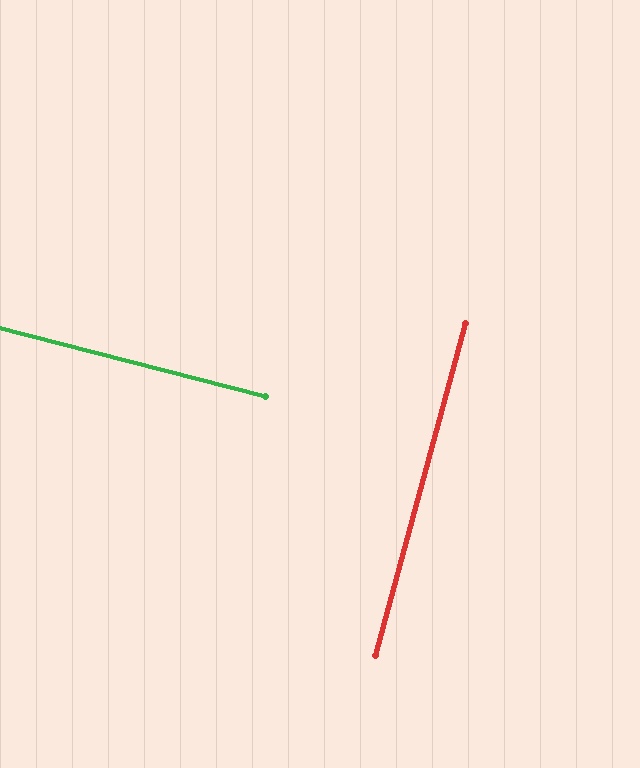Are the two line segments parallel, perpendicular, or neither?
Perpendicular — they meet at approximately 89°.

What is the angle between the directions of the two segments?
Approximately 89 degrees.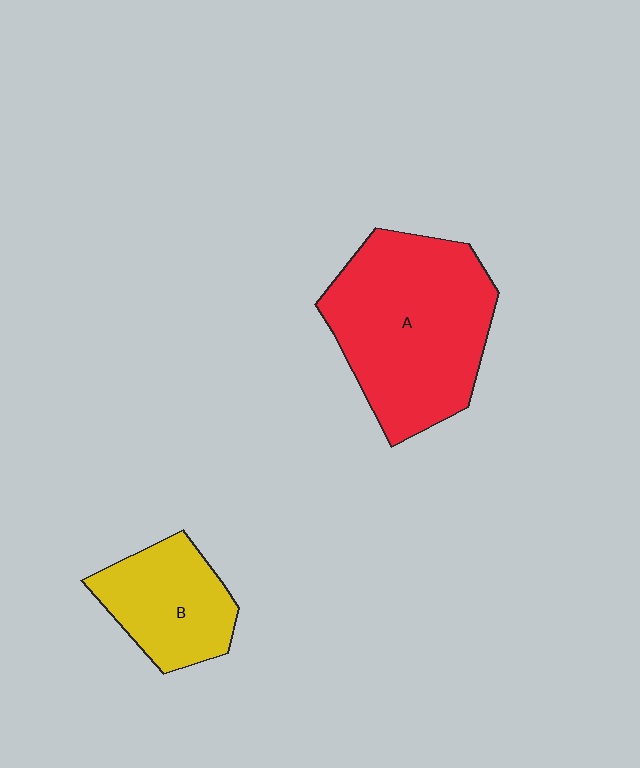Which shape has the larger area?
Shape A (red).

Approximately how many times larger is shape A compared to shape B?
Approximately 2.0 times.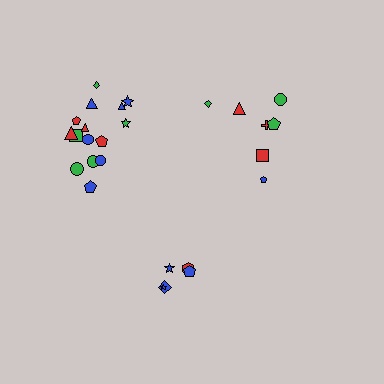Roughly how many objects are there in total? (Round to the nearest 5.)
Roughly 25 objects in total.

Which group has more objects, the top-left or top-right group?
The top-left group.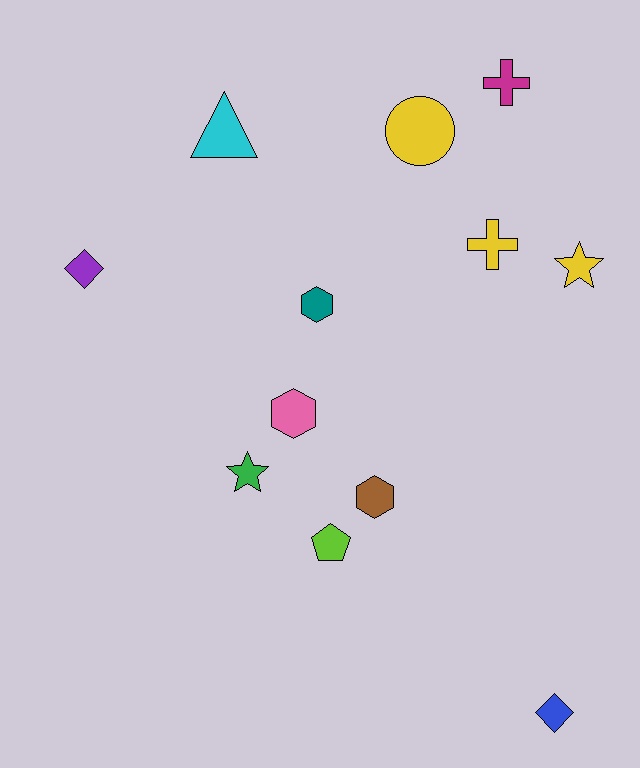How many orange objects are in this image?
There are no orange objects.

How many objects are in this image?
There are 12 objects.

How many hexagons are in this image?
There are 3 hexagons.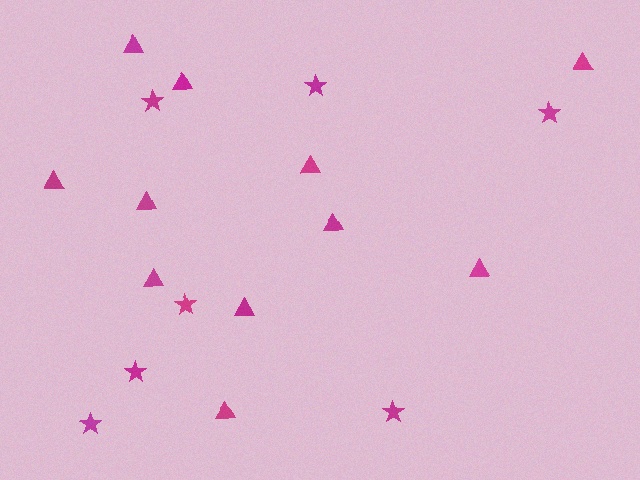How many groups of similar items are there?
There are 2 groups: one group of triangles (11) and one group of stars (7).